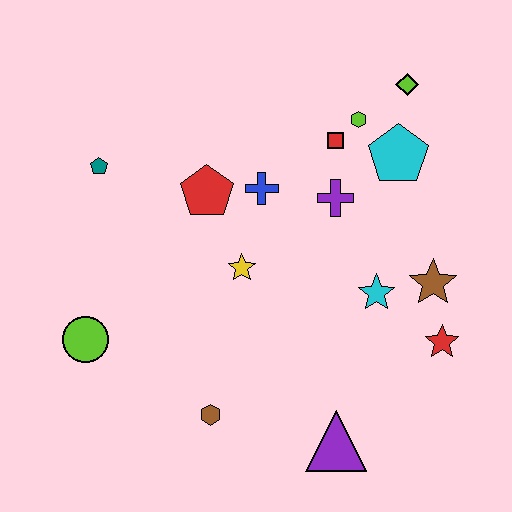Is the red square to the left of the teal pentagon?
No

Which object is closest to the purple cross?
The red square is closest to the purple cross.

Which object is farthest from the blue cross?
The purple triangle is farthest from the blue cross.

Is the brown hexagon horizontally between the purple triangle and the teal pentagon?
Yes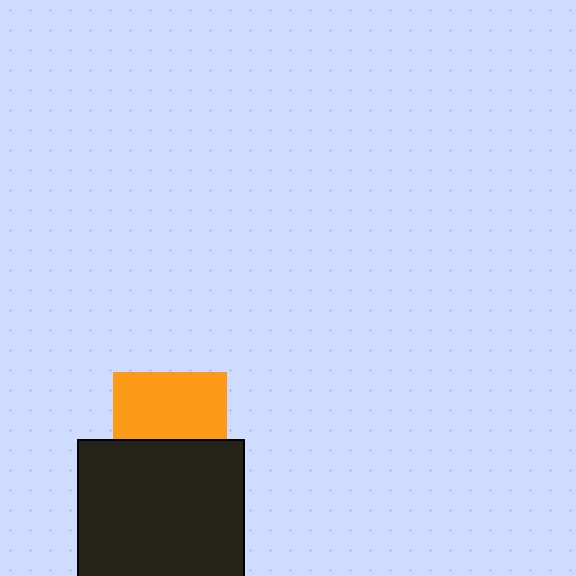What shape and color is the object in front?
The object in front is a black square.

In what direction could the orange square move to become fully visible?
The orange square could move up. That would shift it out from behind the black square entirely.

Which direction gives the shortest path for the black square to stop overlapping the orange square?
Moving down gives the shortest separation.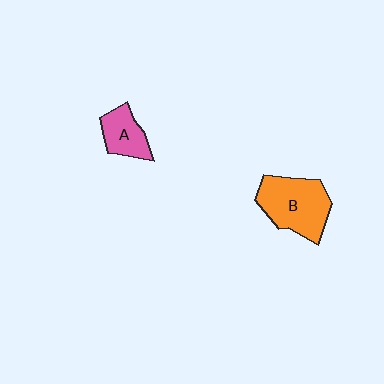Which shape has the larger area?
Shape B (orange).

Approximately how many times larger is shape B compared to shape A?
Approximately 1.9 times.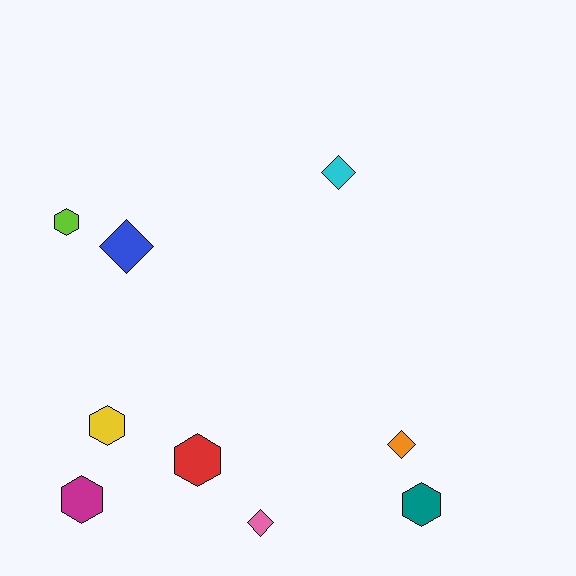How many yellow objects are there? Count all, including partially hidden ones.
There is 1 yellow object.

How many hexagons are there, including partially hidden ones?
There are 5 hexagons.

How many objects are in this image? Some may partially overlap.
There are 9 objects.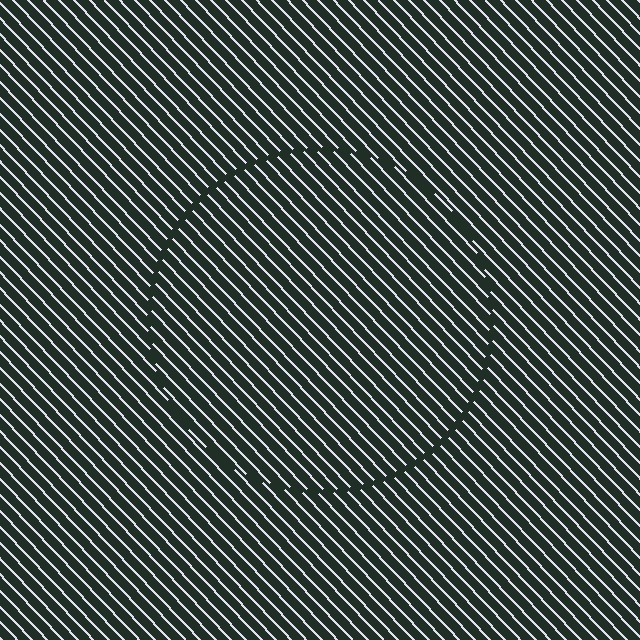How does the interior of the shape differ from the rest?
The interior of the shape contains the same grating, shifted by half a period — the contour is defined by the phase discontinuity where line-ends from the inner and outer gratings abut.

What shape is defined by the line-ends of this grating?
An illusory circle. The interior of the shape contains the same grating, shifted by half a period — the contour is defined by the phase discontinuity where line-ends from the inner and outer gratings abut.